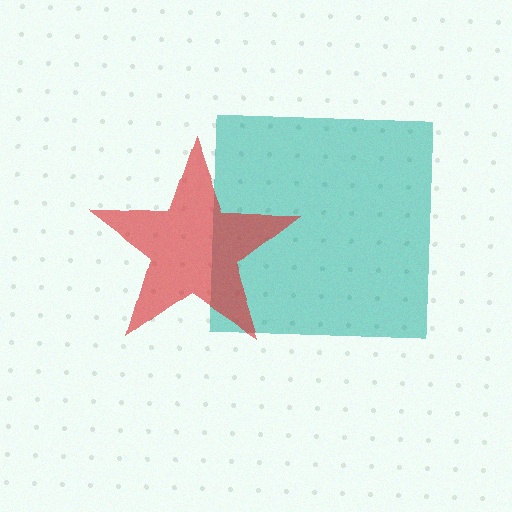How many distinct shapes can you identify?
There are 2 distinct shapes: a teal square, a red star.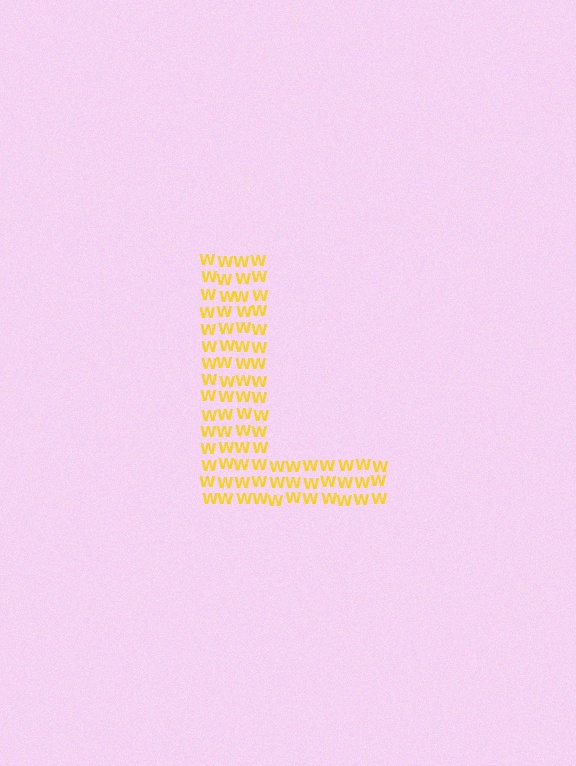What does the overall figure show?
The overall figure shows the letter L.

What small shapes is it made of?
It is made of small letter W's.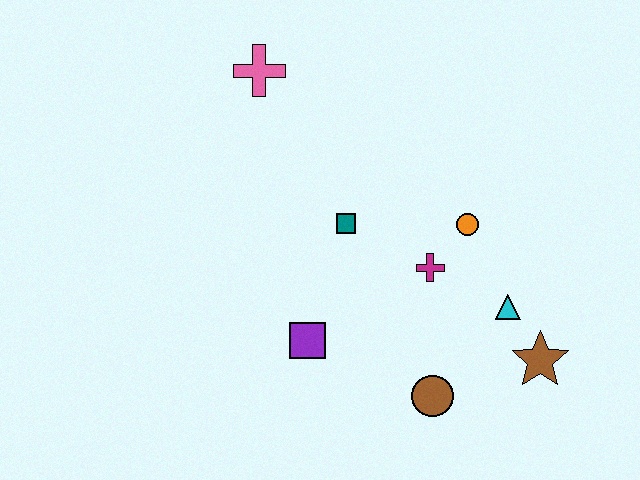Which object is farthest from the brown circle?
The pink cross is farthest from the brown circle.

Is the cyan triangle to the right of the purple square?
Yes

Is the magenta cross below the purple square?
No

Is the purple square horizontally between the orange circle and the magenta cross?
No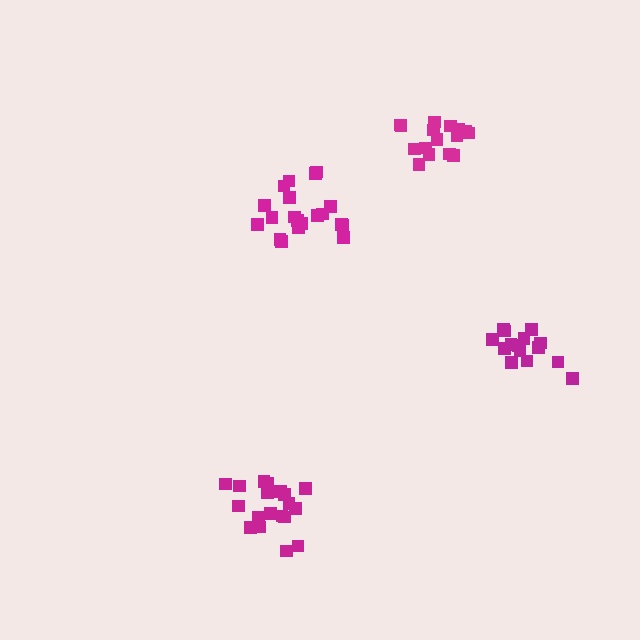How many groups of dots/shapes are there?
There are 4 groups.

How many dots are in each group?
Group 1: 16 dots, Group 2: 15 dots, Group 3: 19 dots, Group 4: 20 dots (70 total).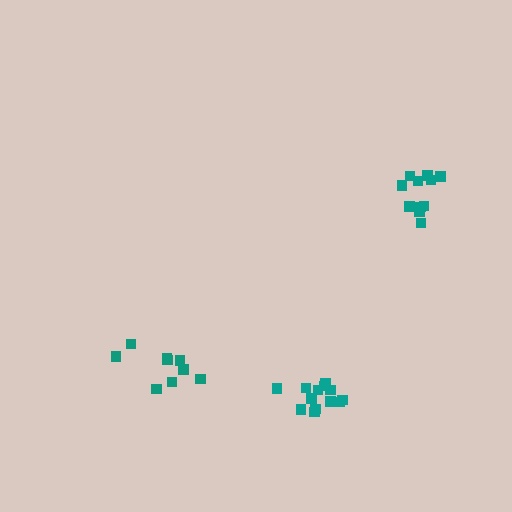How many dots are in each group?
Group 1: 13 dots, Group 2: 12 dots, Group 3: 9 dots (34 total).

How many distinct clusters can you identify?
There are 3 distinct clusters.